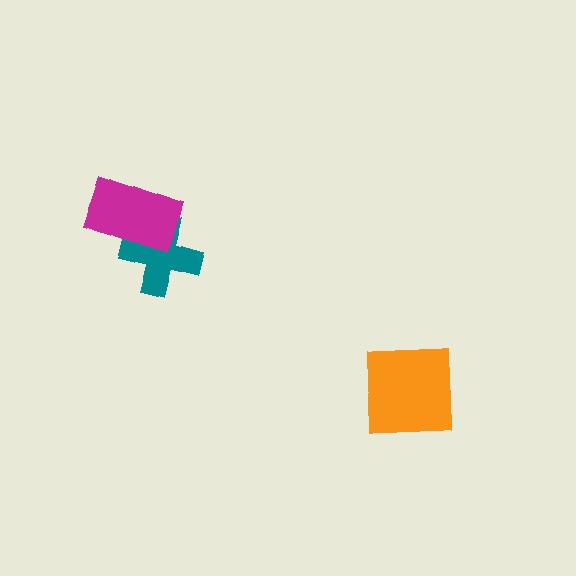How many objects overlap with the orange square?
0 objects overlap with the orange square.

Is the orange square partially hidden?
No, no other shape covers it.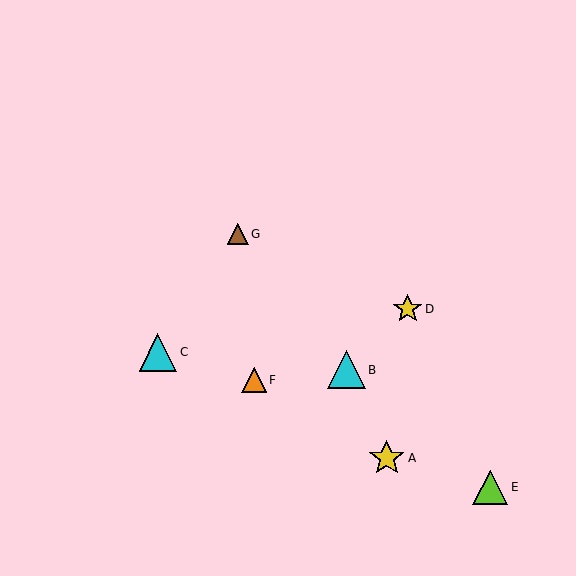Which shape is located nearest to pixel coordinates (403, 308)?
The yellow star (labeled D) at (408, 309) is nearest to that location.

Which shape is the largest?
The cyan triangle (labeled B) is the largest.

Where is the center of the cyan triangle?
The center of the cyan triangle is at (346, 370).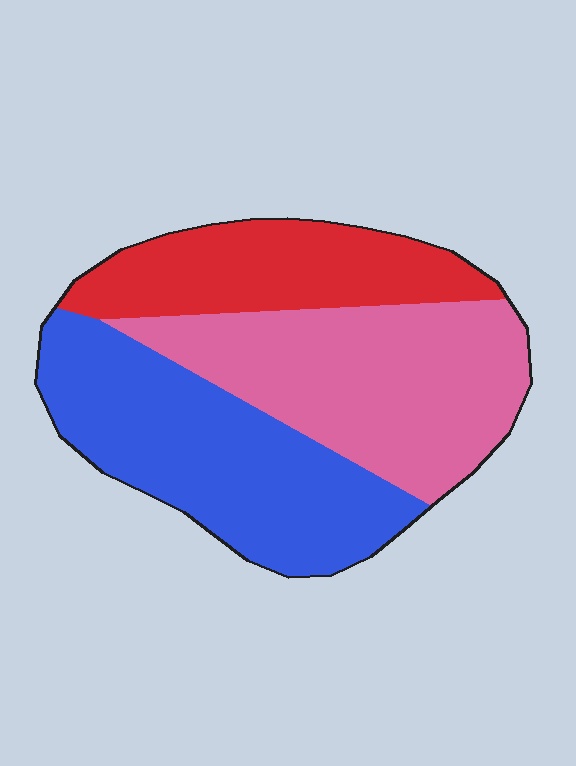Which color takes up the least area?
Red, at roughly 25%.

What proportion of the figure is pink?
Pink covers about 40% of the figure.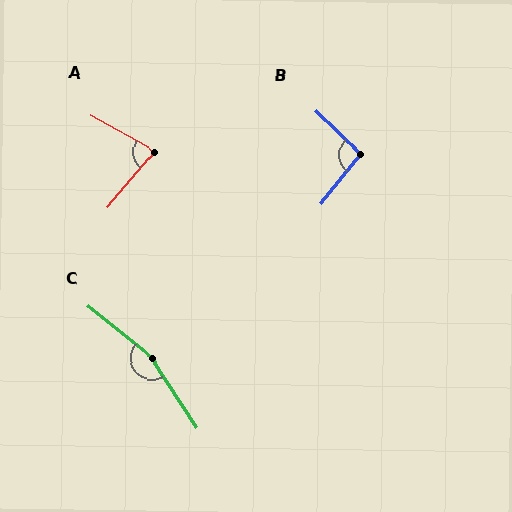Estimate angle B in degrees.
Approximately 95 degrees.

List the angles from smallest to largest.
A (79°), B (95°), C (162°).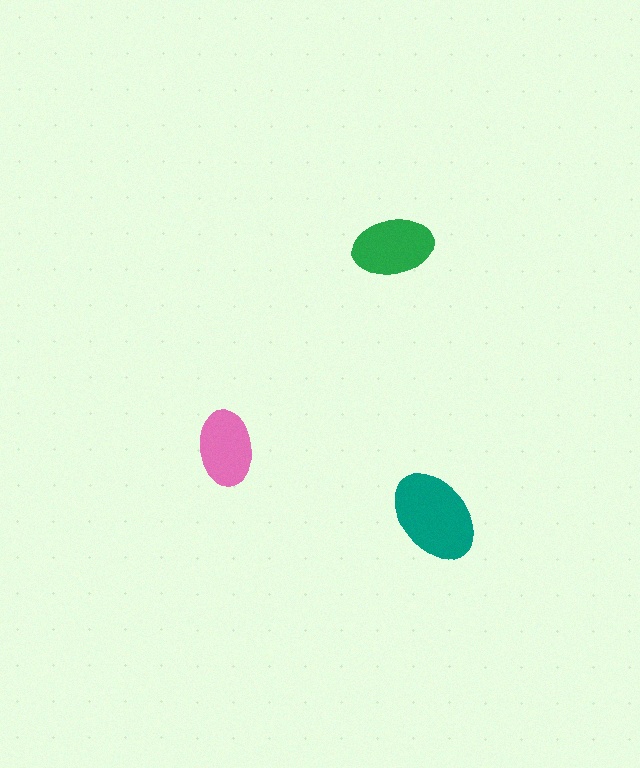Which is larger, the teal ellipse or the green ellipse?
The teal one.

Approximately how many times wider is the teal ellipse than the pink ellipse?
About 1.5 times wider.